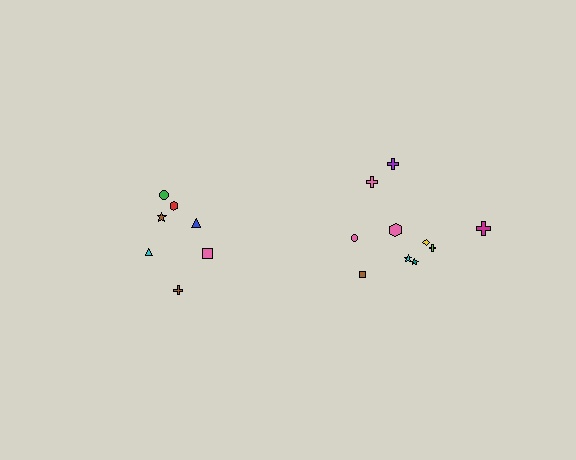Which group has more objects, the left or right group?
The right group.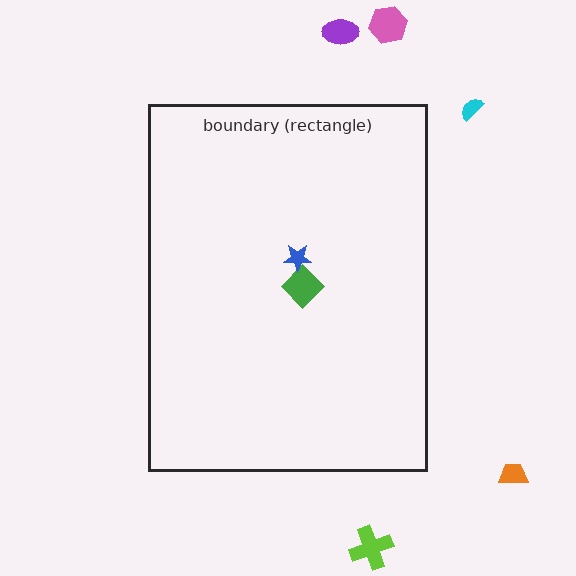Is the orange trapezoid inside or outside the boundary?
Outside.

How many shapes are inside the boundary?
2 inside, 5 outside.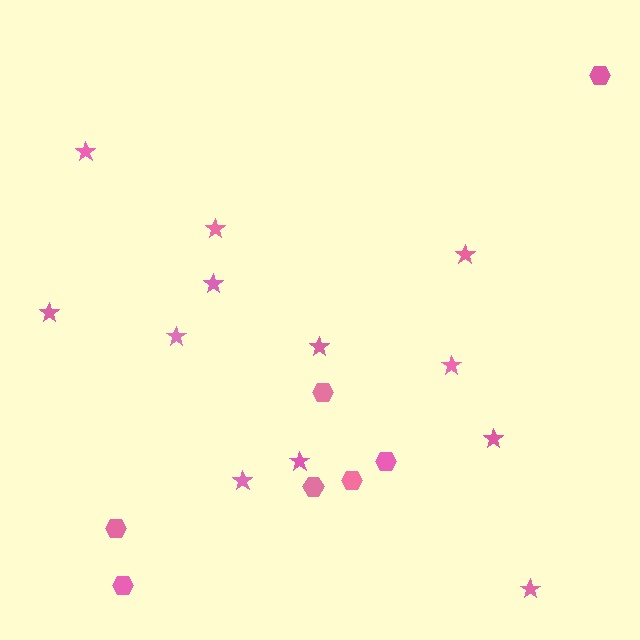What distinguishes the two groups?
There are 2 groups: one group of stars (12) and one group of hexagons (7).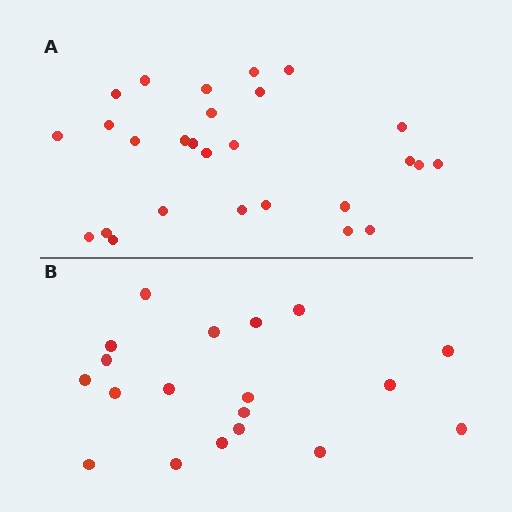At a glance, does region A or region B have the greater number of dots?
Region A (the top region) has more dots.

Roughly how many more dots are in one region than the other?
Region A has roughly 8 or so more dots than region B.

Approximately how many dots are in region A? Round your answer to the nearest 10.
About 30 dots. (The exact count is 27, which rounds to 30.)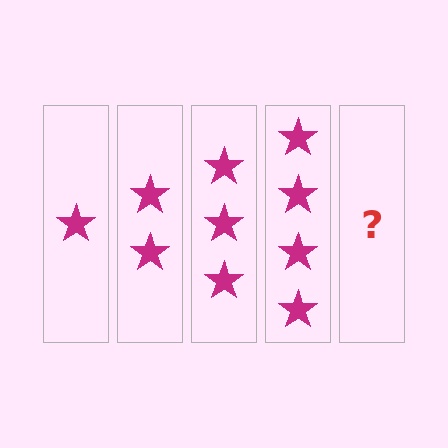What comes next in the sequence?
The next element should be 5 stars.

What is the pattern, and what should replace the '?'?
The pattern is that each step adds one more star. The '?' should be 5 stars.